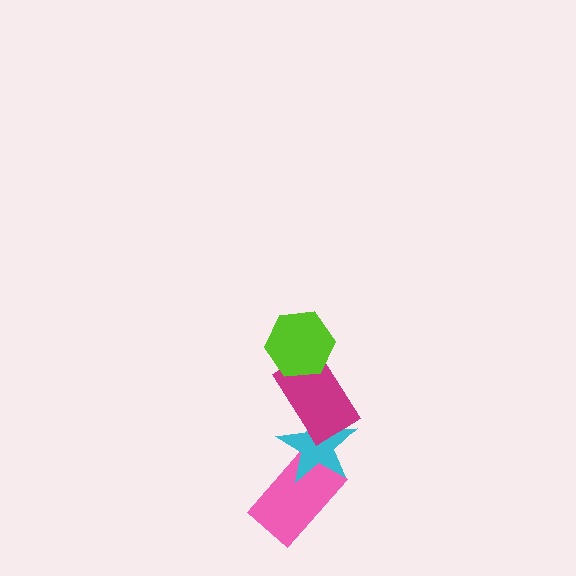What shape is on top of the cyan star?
The magenta rectangle is on top of the cyan star.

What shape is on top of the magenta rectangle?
The lime hexagon is on top of the magenta rectangle.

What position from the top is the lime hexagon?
The lime hexagon is 1st from the top.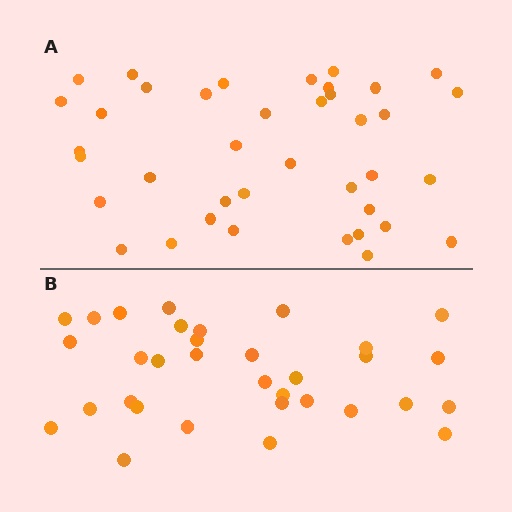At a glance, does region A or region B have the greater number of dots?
Region A (the top region) has more dots.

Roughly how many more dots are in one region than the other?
Region A has about 6 more dots than region B.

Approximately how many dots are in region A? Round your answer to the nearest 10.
About 40 dots. (The exact count is 39, which rounds to 40.)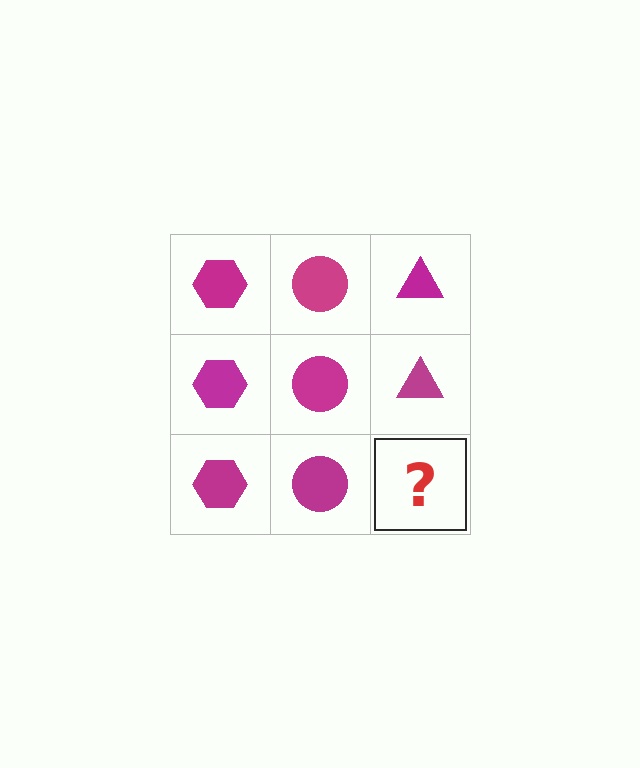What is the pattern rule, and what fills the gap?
The rule is that each column has a consistent shape. The gap should be filled with a magenta triangle.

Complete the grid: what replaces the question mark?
The question mark should be replaced with a magenta triangle.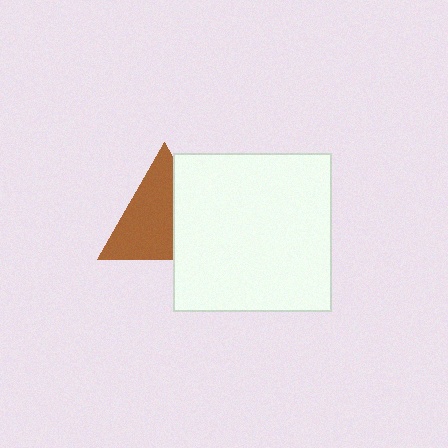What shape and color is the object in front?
The object in front is a white square.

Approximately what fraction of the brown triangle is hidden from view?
Roughly 38% of the brown triangle is hidden behind the white square.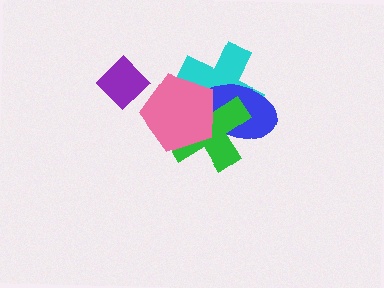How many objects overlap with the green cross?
3 objects overlap with the green cross.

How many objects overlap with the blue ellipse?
3 objects overlap with the blue ellipse.